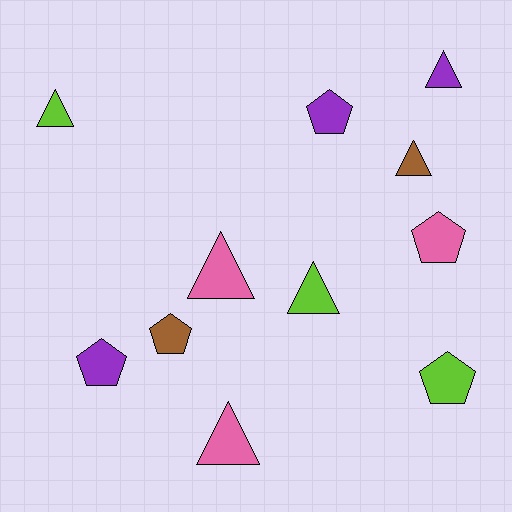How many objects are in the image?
There are 11 objects.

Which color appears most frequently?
Pink, with 3 objects.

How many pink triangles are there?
There are 2 pink triangles.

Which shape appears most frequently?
Triangle, with 6 objects.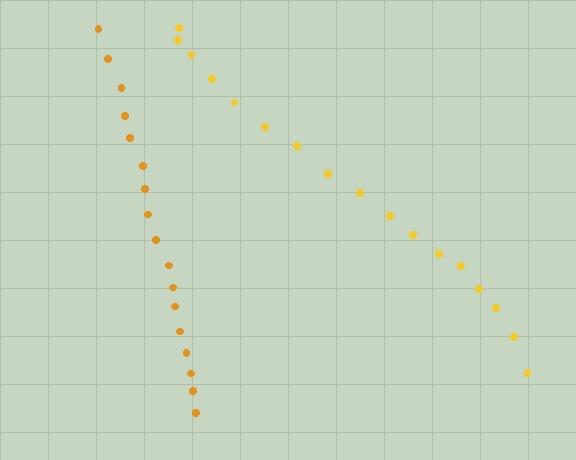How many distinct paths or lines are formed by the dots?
There are 2 distinct paths.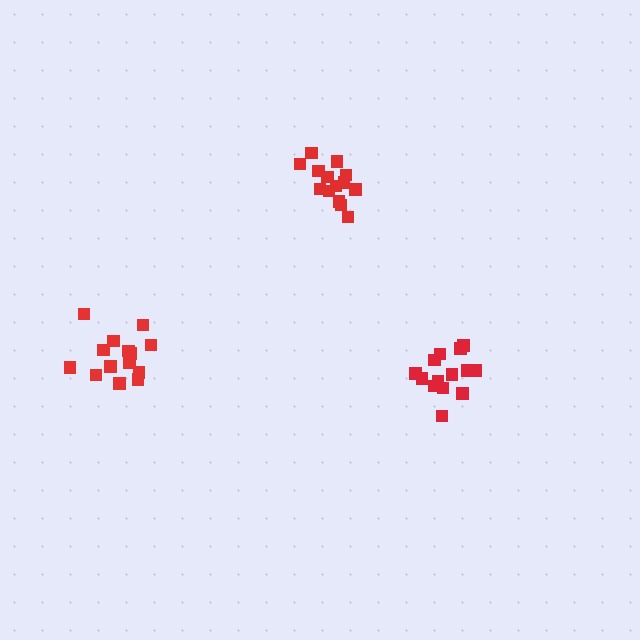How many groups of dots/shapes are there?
There are 3 groups.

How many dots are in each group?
Group 1: 14 dots, Group 2: 14 dots, Group 3: 14 dots (42 total).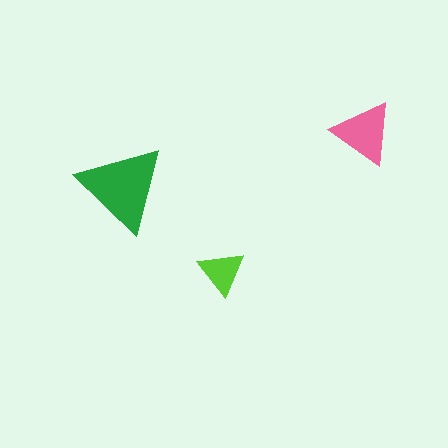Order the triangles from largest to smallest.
the green one, the pink one, the lime one.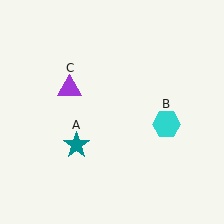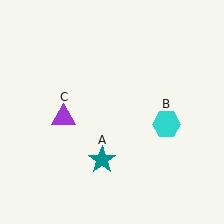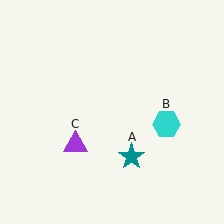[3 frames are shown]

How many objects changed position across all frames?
2 objects changed position: teal star (object A), purple triangle (object C).